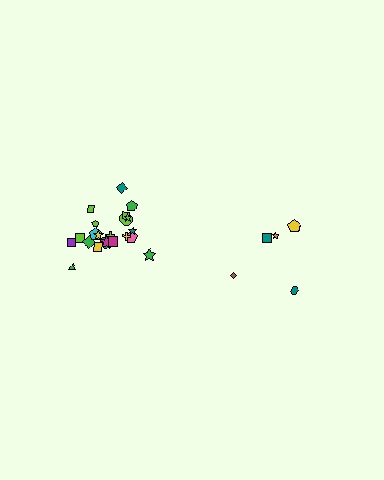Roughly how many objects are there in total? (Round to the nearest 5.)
Roughly 25 objects in total.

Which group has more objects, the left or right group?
The left group.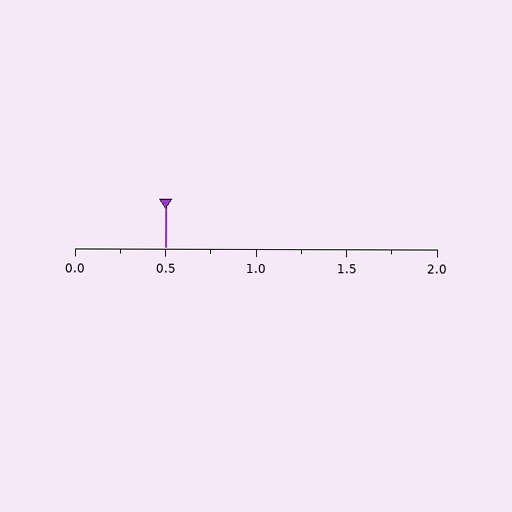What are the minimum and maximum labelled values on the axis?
The axis runs from 0.0 to 2.0.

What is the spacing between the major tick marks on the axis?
The major ticks are spaced 0.5 apart.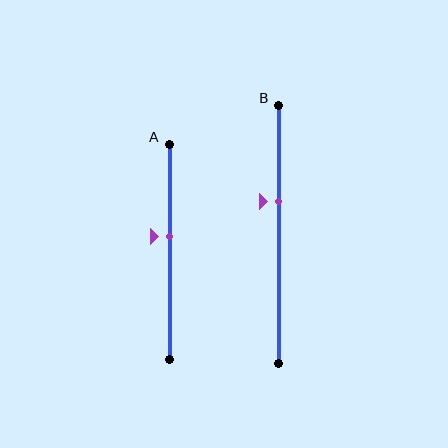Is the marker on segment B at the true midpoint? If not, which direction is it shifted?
No, the marker on segment B is shifted upward by about 13% of the segment length.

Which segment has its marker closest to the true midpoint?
Segment A has its marker closest to the true midpoint.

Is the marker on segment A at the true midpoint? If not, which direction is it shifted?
No, the marker on segment A is shifted upward by about 7% of the segment length.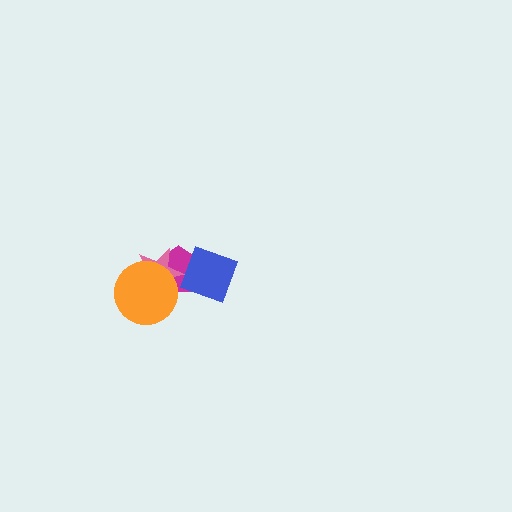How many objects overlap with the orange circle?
2 objects overlap with the orange circle.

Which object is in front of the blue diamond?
The pink star is in front of the blue diamond.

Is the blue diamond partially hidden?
Yes, it is partially covered by another shape.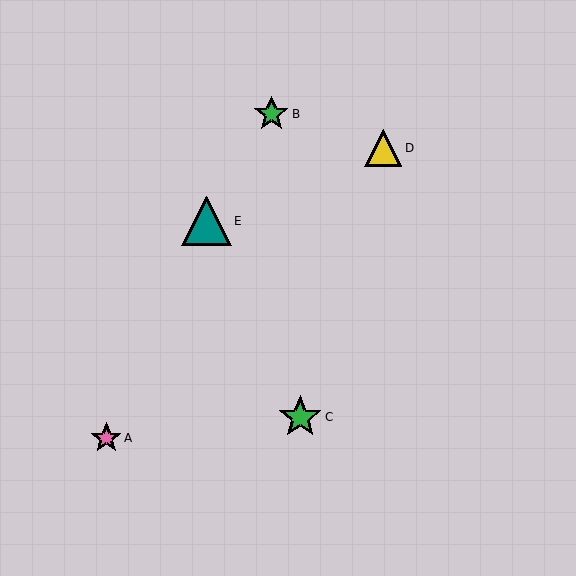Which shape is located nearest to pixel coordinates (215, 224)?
The teal triangle (labeled E) at (207, 221) is nearest to that location.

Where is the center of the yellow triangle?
The center of the yellow triangle is at (383, 148).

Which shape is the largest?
The teal triangle (labeled E) is the largest.